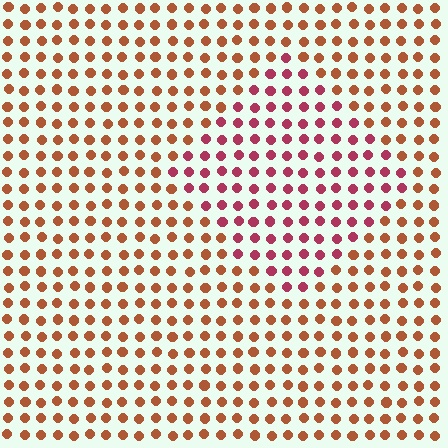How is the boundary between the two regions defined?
The boundary is defined purely by a slight shift in hue (about 37 degrees). Spacing, size, and orientation are identical on both sides.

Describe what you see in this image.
The image is filled with small brown elements in a uniform arrangement. A diamond-shaped region is visible where the elements are tinted to a slightly different hue, forming a subtle color boundary.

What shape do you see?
I see a diamond.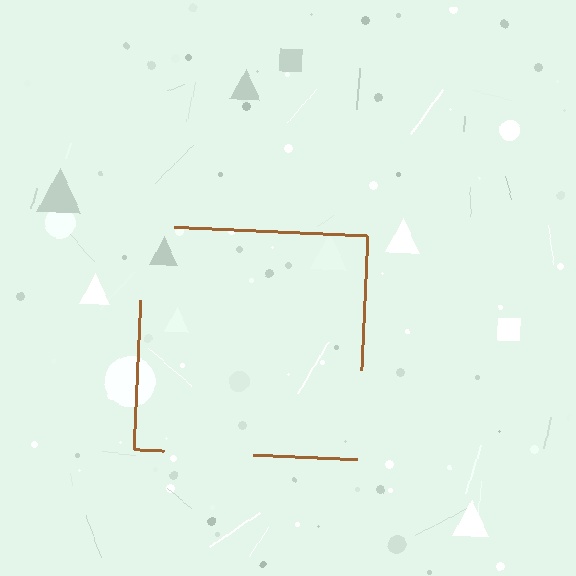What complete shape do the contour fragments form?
The contour fragments form a square.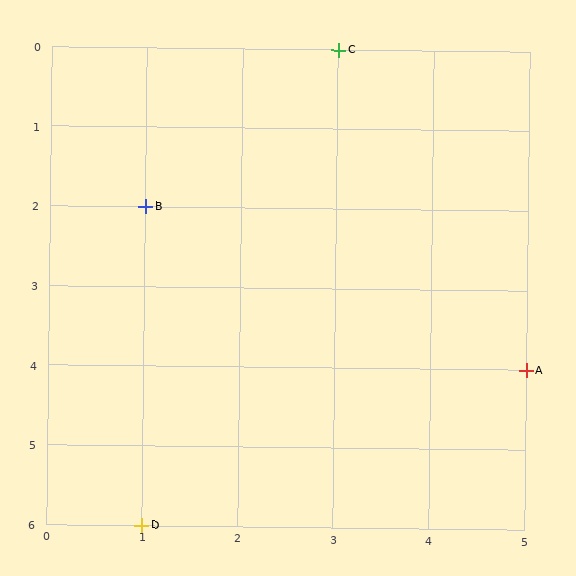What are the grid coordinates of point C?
Point C is at grid coordinates (3, 0).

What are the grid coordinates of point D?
Point D is at grid coordinates (1, 6).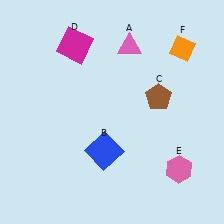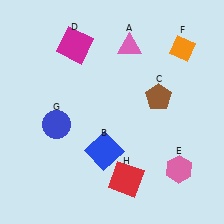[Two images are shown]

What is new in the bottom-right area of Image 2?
A red square (H) was added in the bottom-right area of Image 2.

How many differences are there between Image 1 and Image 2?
There are 2 differences between the two images.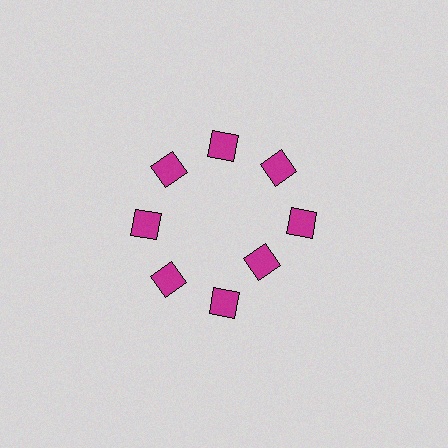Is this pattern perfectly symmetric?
No. The 8 magenta diamonds are arranged in a ring, but one element near the 4 o'clock position is pulled inward toward the center, breaking the 8-fold rotational symmetry.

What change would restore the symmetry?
The symmetry would be restored by moving it outward, back onto the ring so that all 8 diamonds sit at equal angles and equal distance from the center.